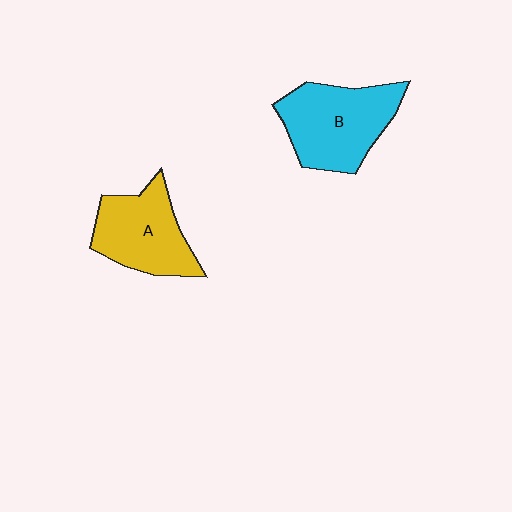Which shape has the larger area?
Shape B (cyan).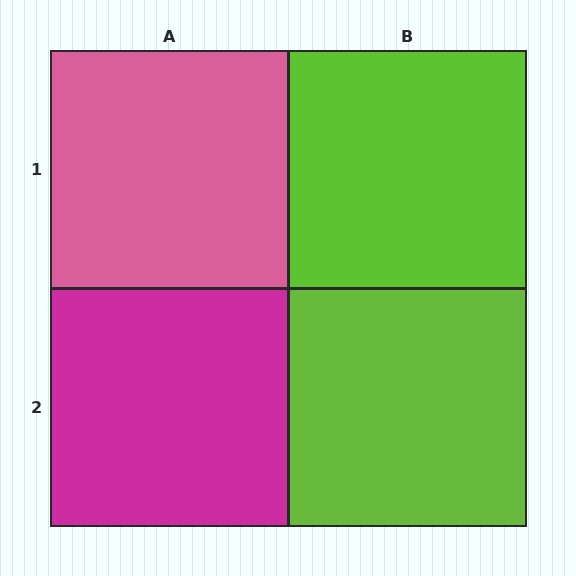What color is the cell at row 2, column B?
Lime.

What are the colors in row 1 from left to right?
Pink, lime.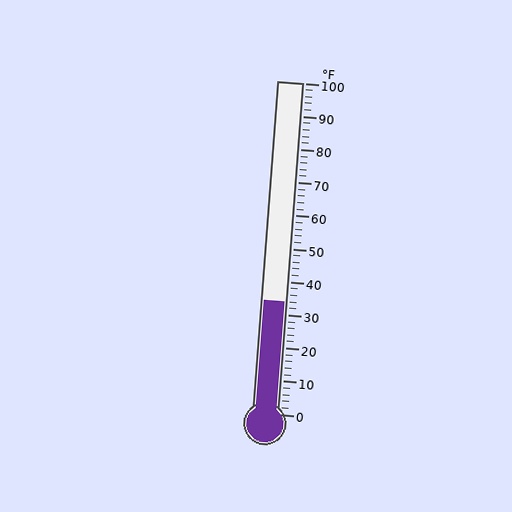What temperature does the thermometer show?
The thermometer shows approximately 34°F.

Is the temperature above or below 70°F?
The temperature is below 70°F.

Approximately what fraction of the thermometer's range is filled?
The thermometer is filled to approximately 35% of its range.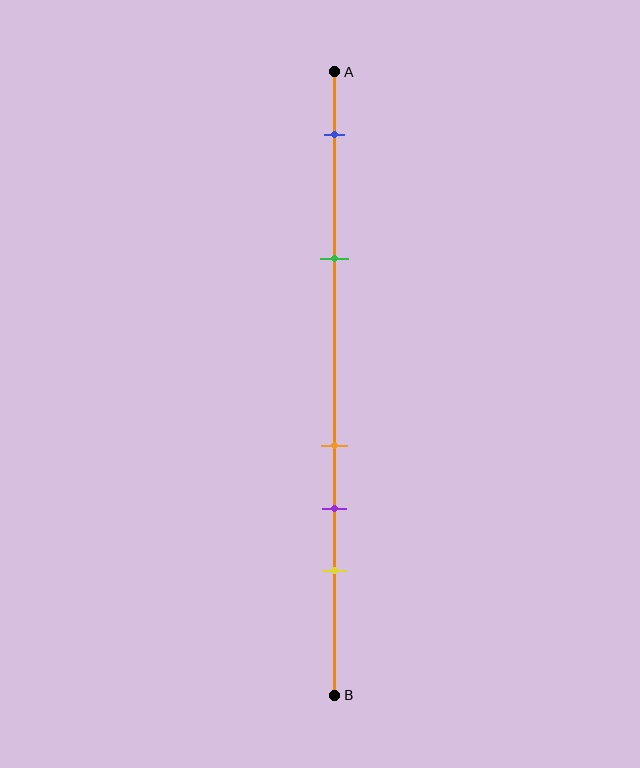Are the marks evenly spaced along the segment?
No, the marks are not evenly spaced.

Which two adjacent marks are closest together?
The orange and purple marks are the closest adjacent pair.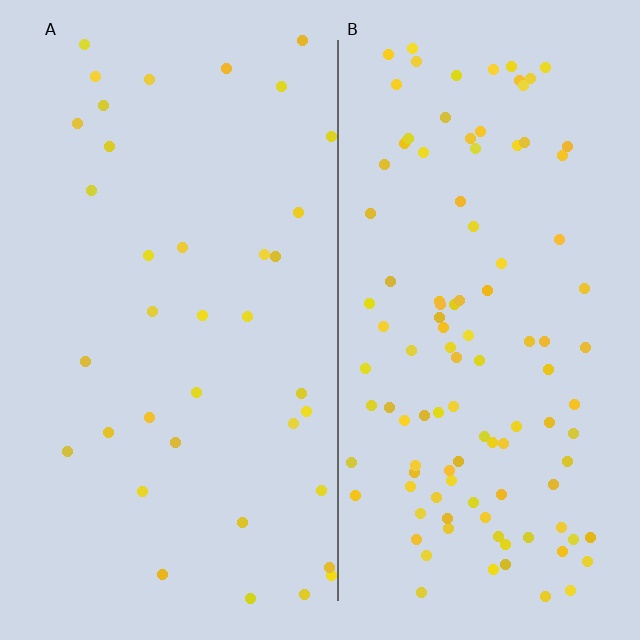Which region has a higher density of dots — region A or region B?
B (the right).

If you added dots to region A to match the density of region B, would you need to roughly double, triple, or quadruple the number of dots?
Approximately triple.